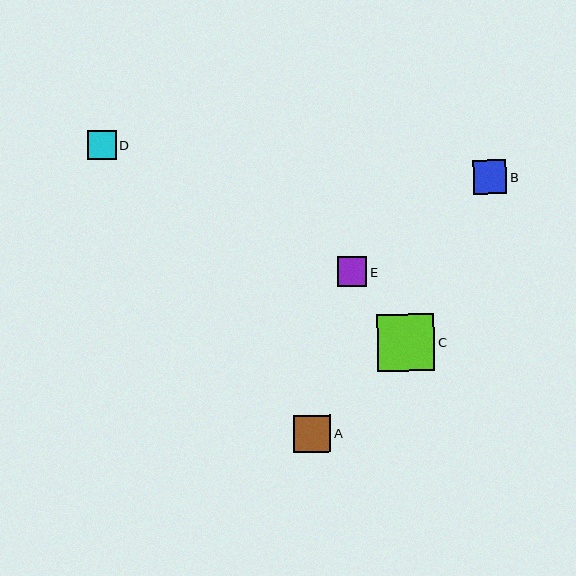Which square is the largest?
Square C is the largest with a size of approximately 57 pixels.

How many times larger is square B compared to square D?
Square B is approximately 1.1 times the size of square D.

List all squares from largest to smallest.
From largest to smallest: C, A, B, E, D.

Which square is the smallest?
Square D is the smallest with a size of approximately 29 pixels.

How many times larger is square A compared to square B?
Square A is approximately 1.1 times the size of square B.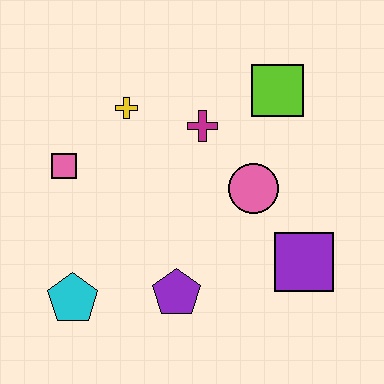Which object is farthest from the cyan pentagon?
The lime square is farthest from the cyan pentagon.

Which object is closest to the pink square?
The yellow cross is closest to the pink square.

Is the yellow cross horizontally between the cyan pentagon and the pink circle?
Yes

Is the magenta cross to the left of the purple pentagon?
No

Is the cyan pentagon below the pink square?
Yes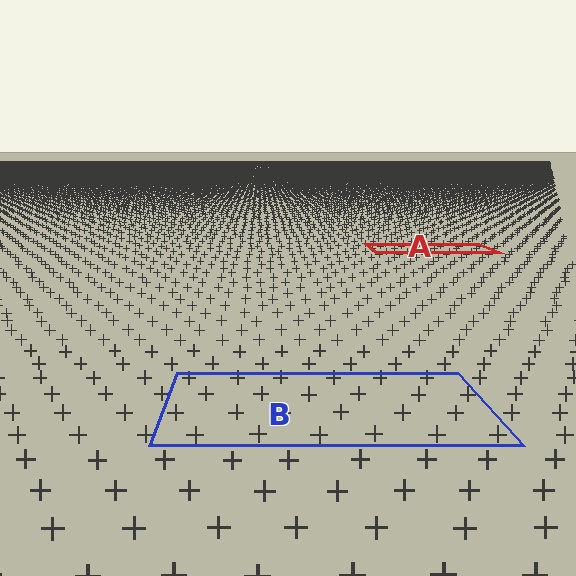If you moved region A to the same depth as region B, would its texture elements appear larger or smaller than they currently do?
They would appear larger. At a closer depth, the same texture elements are projected at a bigger on-screen size.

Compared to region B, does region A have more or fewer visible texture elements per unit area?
Region A has more texture elements per unit area — they are packed more densely because it is farther away.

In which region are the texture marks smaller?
The texture marks are smaller in region A, because it is farther away.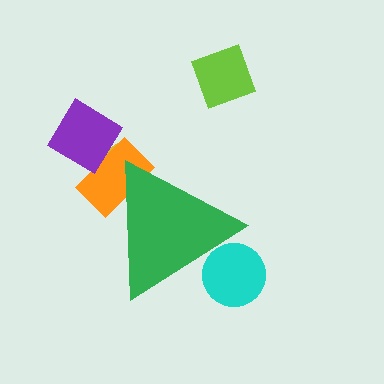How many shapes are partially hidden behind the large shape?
3 shapes are partially hidden.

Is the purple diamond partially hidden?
No, the purple diamond is fully visible.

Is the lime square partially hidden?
No, the lime square is fully visible.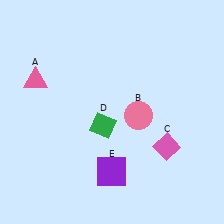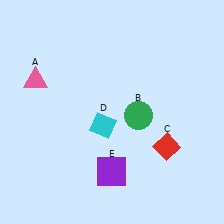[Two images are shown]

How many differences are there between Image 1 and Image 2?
There are 3 differences between the two images.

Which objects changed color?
B changed from pink to green. C changed from pink to red. D changed from green to cyan.